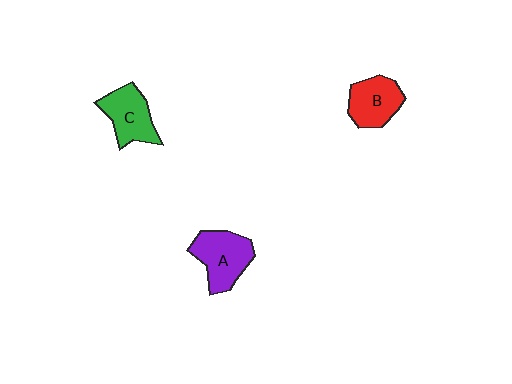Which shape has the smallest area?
Shape B (red).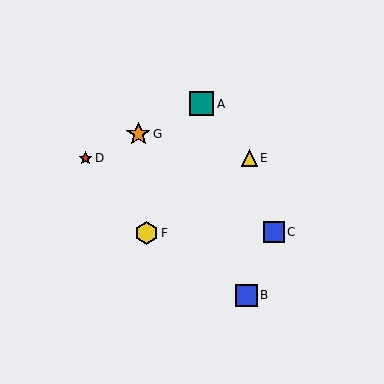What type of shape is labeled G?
Shape G is an orange star.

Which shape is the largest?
The teal square (labeled A) is the largest.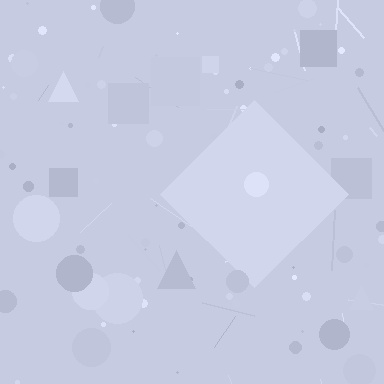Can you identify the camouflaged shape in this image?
The camouflaged shape is a diamond.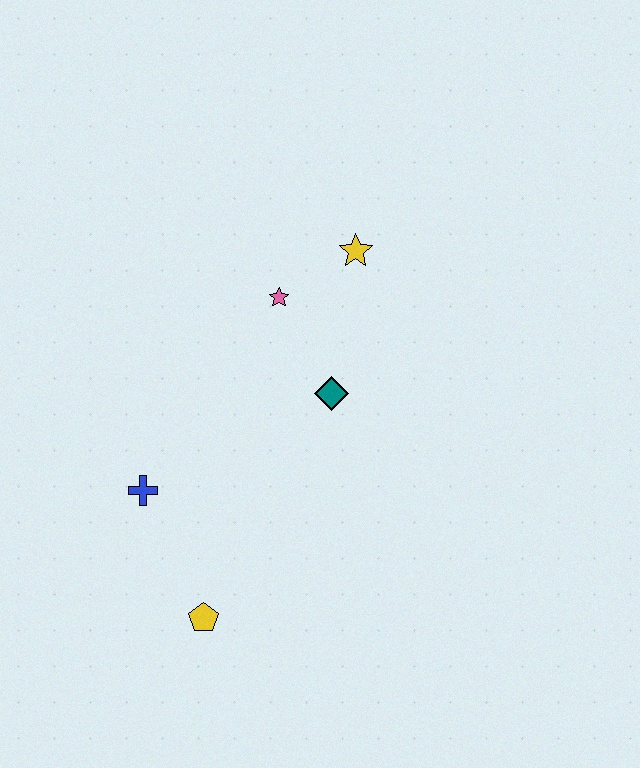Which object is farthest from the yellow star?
The yellow pentagon is farthest from the yellow star.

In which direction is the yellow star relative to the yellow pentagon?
The yellow star is above the yellow pentagon.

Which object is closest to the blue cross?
The yellow pentagon is closest to the blue cross.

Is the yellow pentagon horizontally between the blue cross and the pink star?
Yes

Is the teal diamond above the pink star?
No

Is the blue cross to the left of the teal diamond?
Yes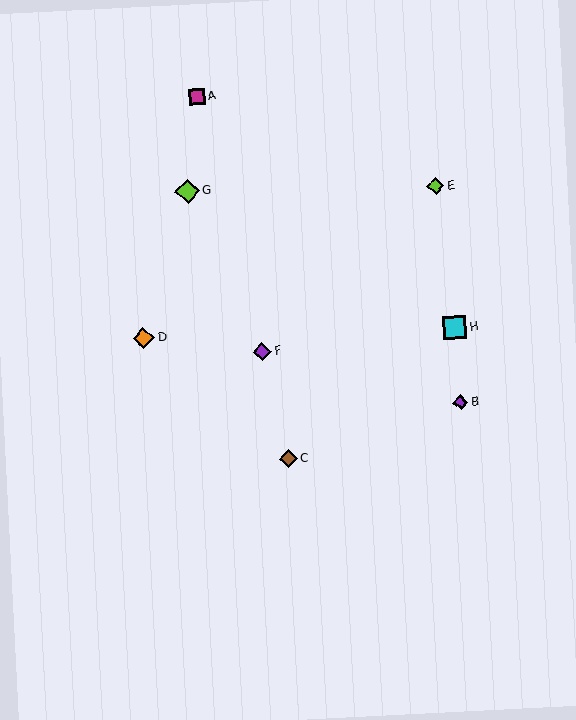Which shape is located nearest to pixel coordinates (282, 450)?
The brown diamond (labeled C) at (288, 459) is nearest to that location.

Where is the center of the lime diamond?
The center of the lime diamond is at (435, 186).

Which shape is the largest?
The lime diamond (labeled G) is the largest.